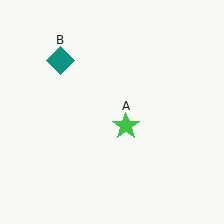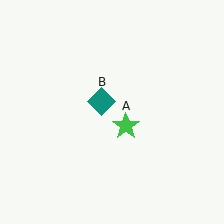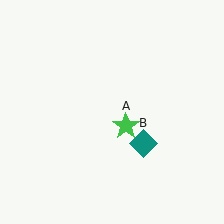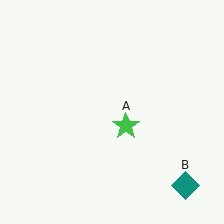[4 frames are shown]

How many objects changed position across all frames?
1 object changed position: teal diamond (object B).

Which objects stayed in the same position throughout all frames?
Green star (object A) remained stationary.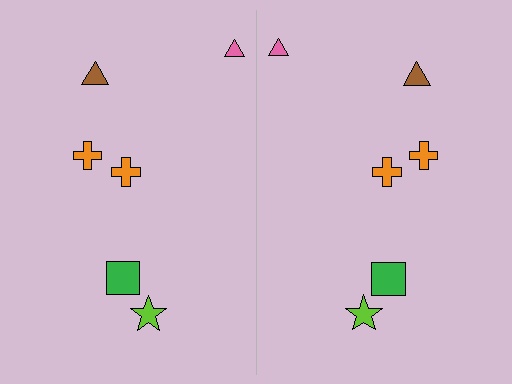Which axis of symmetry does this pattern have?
The pattern has a vertical axis of symmetry running through the center of the image.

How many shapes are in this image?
There are 12 shapes in this image.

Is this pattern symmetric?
Yes, this pattern has bilateral (reflection) symmetry.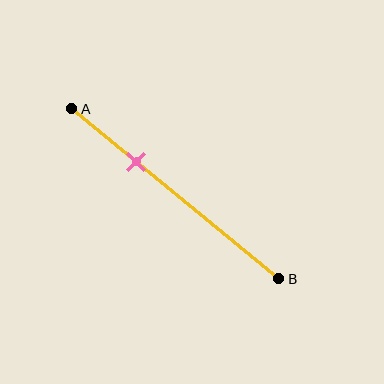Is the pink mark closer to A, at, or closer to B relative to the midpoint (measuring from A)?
The pink mark is closer to point A than the midpoint of segment AB.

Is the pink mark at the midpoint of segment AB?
No, the mark is at about 30% from A, not at the 50% midpoint.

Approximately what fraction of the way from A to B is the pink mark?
The pink mark is approximately 30% of the way from A to B.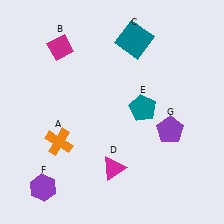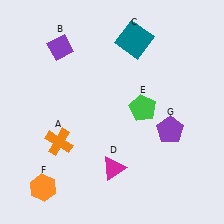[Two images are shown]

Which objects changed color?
B changed from magenta to purple. E changed from teal to green. F changed from purple to orange.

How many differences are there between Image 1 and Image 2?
There are 3 differences between the two images.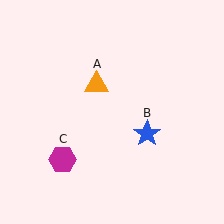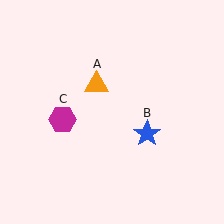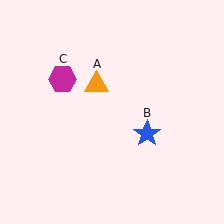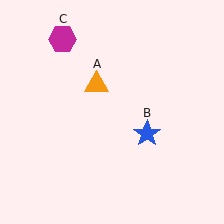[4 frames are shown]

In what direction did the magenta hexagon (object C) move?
The magenta hexagon (object C) moved up.